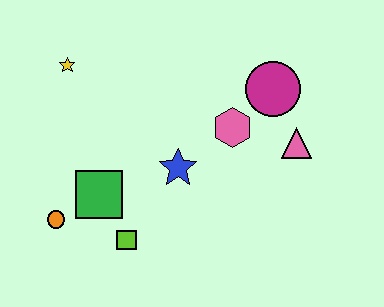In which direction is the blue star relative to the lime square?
The blue star is above the lime square.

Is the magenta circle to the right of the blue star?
Yes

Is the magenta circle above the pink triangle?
Yes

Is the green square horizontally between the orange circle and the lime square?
Yes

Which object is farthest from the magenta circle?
The orange circle is farthest from the magenta circle.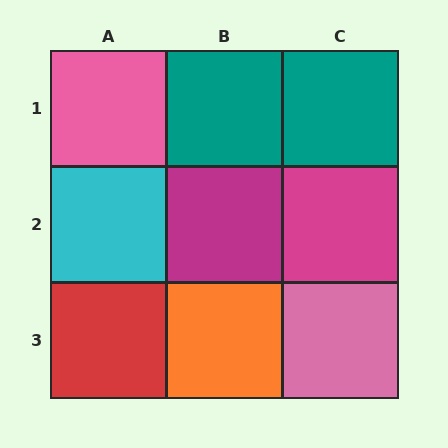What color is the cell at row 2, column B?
Magenta.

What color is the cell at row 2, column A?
Cyan.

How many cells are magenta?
2 cells are magenta.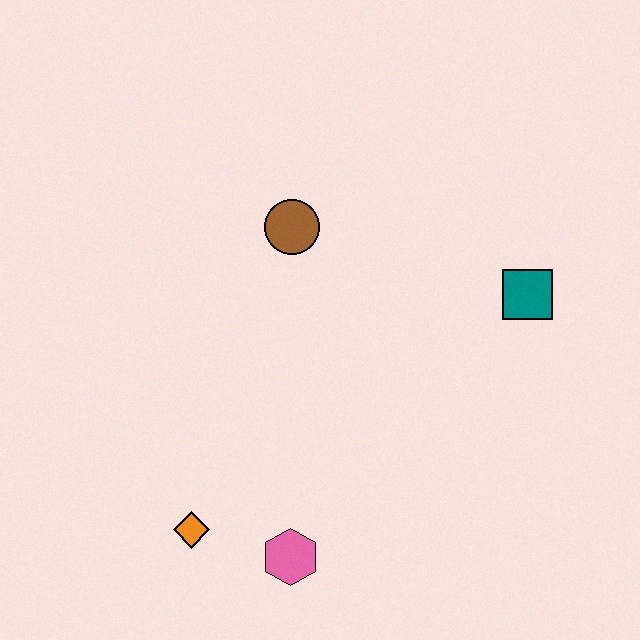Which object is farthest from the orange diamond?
The teal square is farthest from the orange diamond.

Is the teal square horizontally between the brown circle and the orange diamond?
No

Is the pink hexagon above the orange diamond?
No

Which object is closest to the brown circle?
The teal square is closest to the brown circle.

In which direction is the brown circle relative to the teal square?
The brown circle is to the left of the teal square.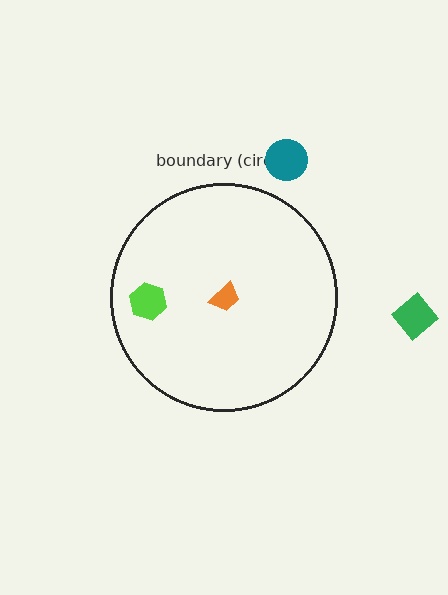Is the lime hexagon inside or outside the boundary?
Inside.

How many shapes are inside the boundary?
2 inside, 2 outside.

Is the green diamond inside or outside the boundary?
Outside.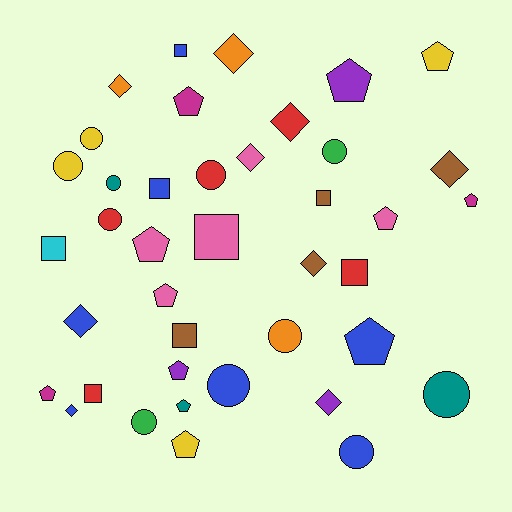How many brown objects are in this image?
There are 4 brown objects.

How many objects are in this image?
There are 40 objects.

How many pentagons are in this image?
There are 12 pentagons.